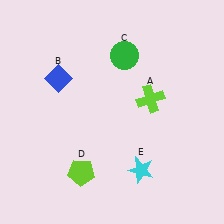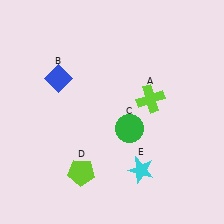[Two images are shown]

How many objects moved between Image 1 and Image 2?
1 object moved between the two images.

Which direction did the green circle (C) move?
The green circle (C) moved down.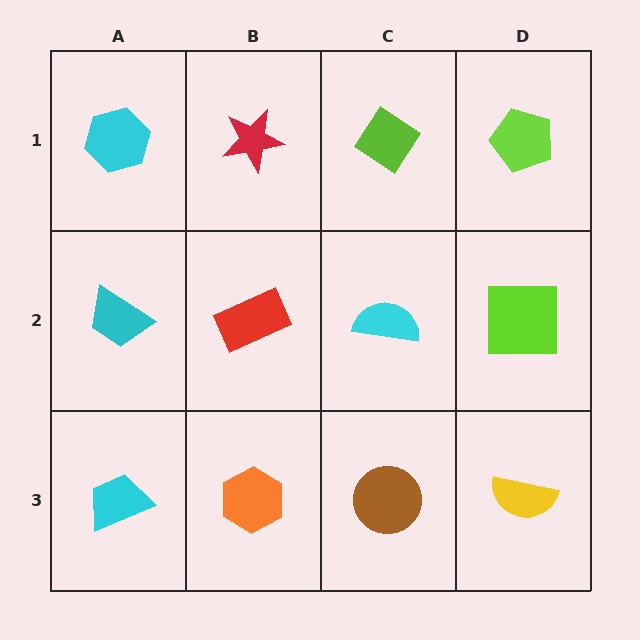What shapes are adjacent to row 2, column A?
A cyan hexagon (row 1, column A), a cyan trapezoid (row 3, column A), a red rectangle (row 2, column B).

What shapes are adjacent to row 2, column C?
A lime diamond (row 1, column C), a brown circle (row 3, column C), a red rectangle (row 2, column B), a lime square (row 2, column D).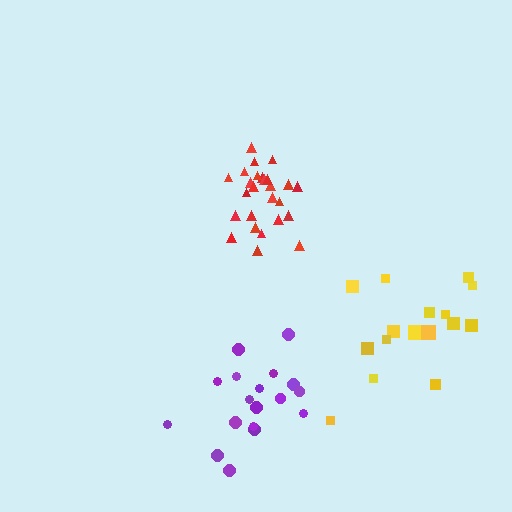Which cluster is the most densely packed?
Red.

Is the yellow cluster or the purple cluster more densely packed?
Purple.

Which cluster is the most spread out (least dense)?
Yellow.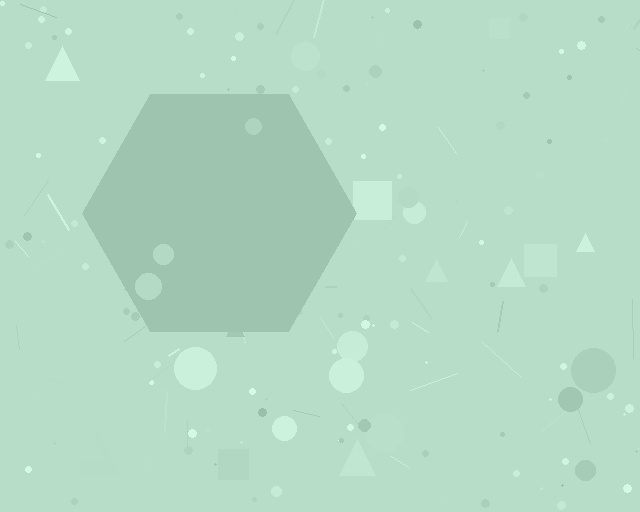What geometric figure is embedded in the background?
A hexagon is embedded in the background.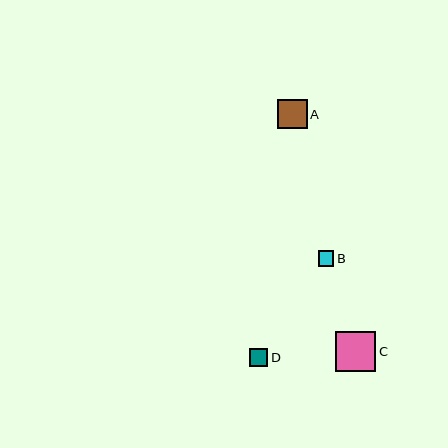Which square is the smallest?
Square B is the smallest with a size of approximately 15 pixels.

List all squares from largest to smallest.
From largest to smallest: C, A, D, B.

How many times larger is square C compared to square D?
Square C is approximately 2.2 times the size of square D.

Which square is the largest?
Square C is the largest with a size of approximately 40 pixels.